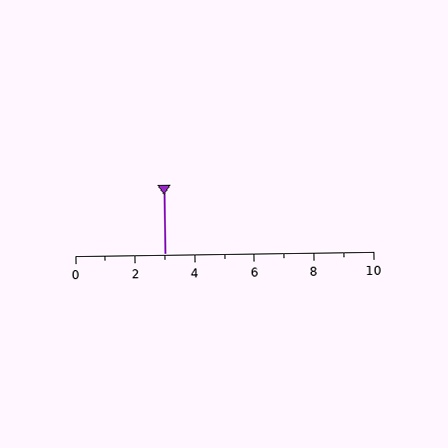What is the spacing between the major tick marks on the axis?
The major ticks are spaced 2 apart.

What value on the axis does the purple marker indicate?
The marker indicates approximately 3.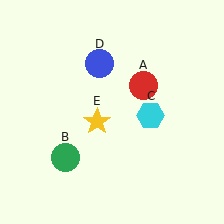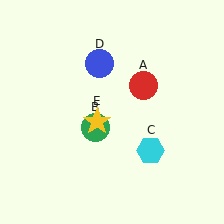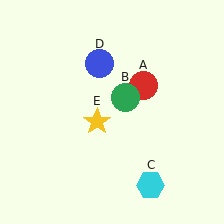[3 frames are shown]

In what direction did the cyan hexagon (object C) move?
The cyan hexagon (object C) moved down.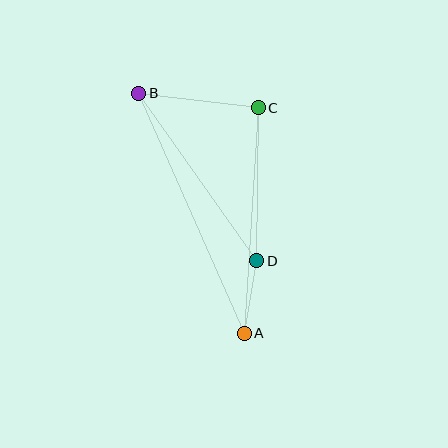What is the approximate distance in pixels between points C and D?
The distance between C and D is approximately 153 pixels.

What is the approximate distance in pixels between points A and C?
The distance between A and C is approximately 226 pixels.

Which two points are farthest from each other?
Points A and B are farthest from each other.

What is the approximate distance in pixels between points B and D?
The distance between B and D is approximately 205 pixels.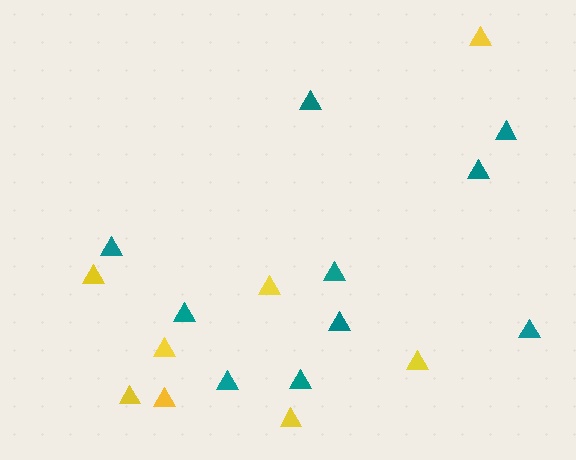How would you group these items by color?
There are 2 groups: one group of teal triangles (10) and one group of yellow triangles (8).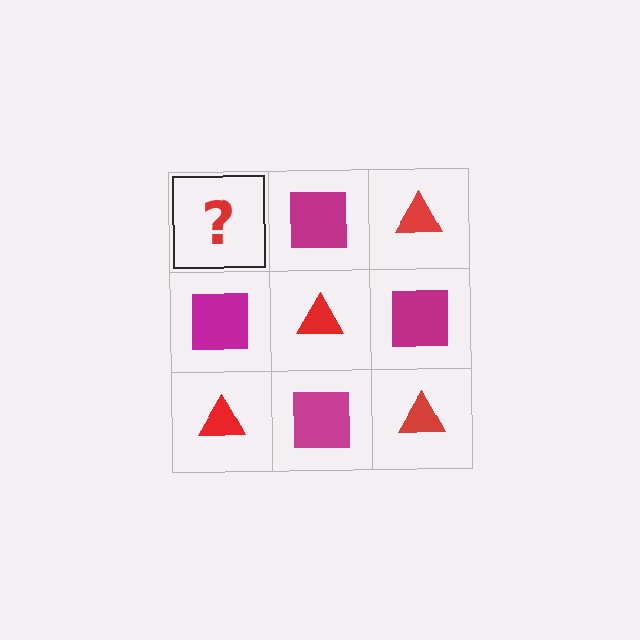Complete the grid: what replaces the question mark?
The question mark should be replaced with a red triangle.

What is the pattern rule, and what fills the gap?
The rule is that it alternates red triangle and magenta square in a checkerboard pattern. The gap should be filled with a red triangle.